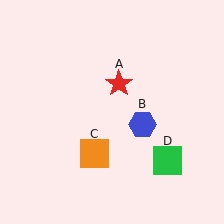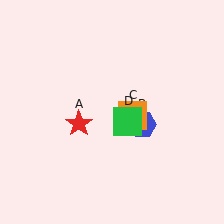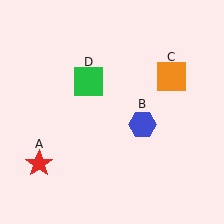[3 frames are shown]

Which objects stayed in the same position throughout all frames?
Blue hexagon (object B) remained stationary.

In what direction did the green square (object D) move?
The green square (object D) moved up and to the left.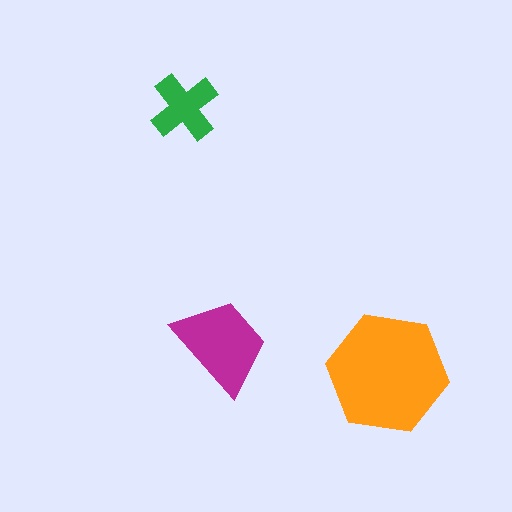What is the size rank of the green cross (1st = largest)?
3rd.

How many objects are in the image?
There are 3 objects in the image.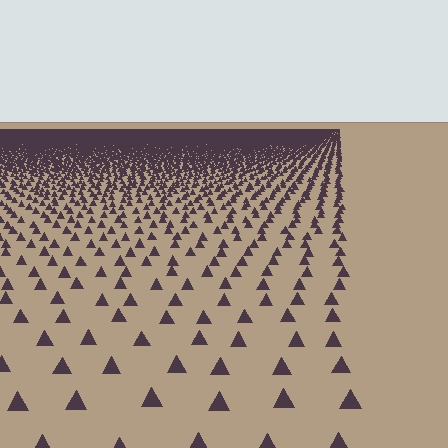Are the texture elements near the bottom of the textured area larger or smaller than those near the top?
Larger. Near the bottom, elements are closer to the viewer and appear at a bigger on-screen size.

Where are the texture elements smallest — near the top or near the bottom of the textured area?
Near the top.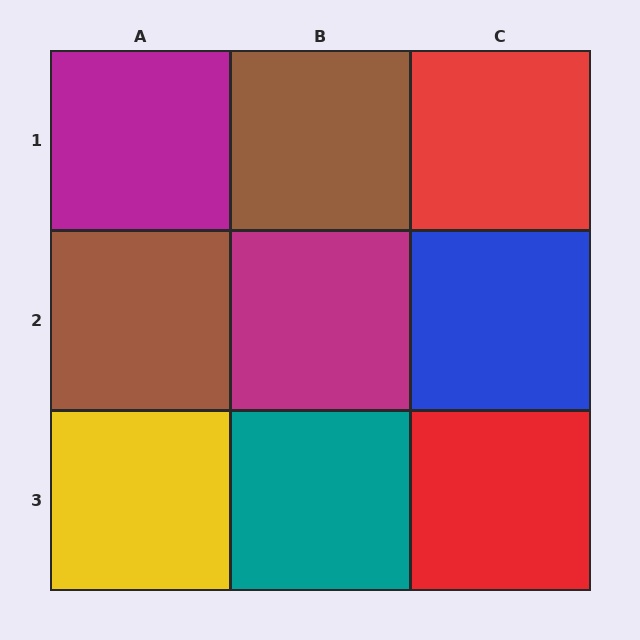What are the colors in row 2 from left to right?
Brown, magenta, blue.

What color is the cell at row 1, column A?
Magenta.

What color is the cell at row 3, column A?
Yellow.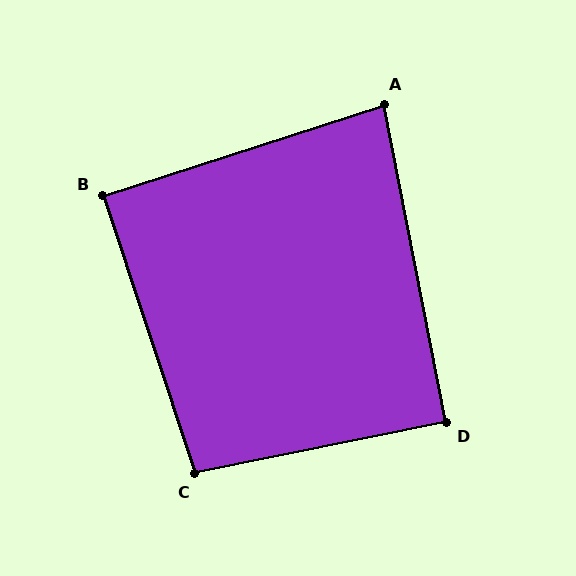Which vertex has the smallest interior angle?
A, at approximately 83 degrees.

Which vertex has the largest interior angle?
C, at approximately 97 degrees.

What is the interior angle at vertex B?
Approximately 90 degrees (approximately right).